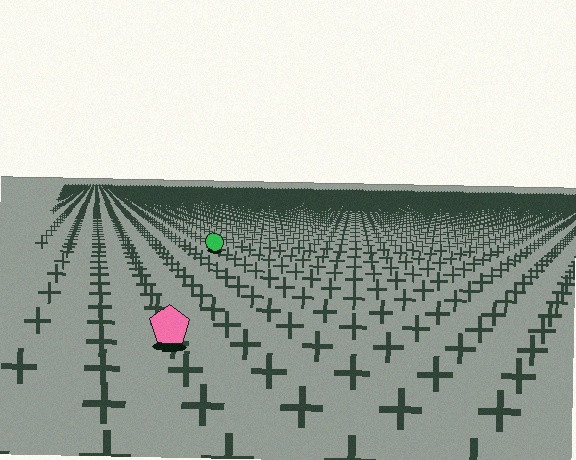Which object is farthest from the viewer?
The green circle is farthest from the viewer. It appears smaller and the ground texture around it is denser.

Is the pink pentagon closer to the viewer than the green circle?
Yes. The pink pentagon is closer — you can tell from the texture gradient: the ground texture is coarser near it.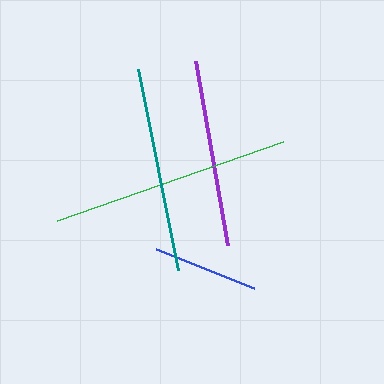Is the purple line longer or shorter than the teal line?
The teal line is longer than the purple line.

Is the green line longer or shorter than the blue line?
The green line is longer than the blue line.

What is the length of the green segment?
The green segment is approximately 240 pixels long.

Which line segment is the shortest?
The blue line is the shortest at approximately 106 pixels.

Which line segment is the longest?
The green line is the longest at approximately 240 pixels.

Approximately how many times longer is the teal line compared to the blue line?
The teal line is approximately 1.9 times the length of the blue line.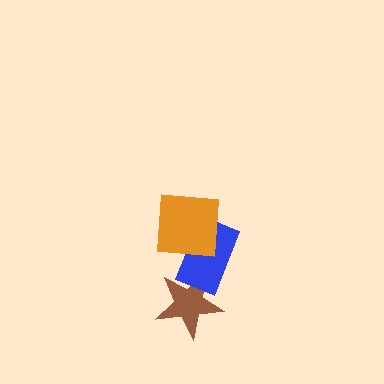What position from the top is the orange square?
The orange square is 1st from the top.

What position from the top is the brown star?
The brown star is 3rd from the top.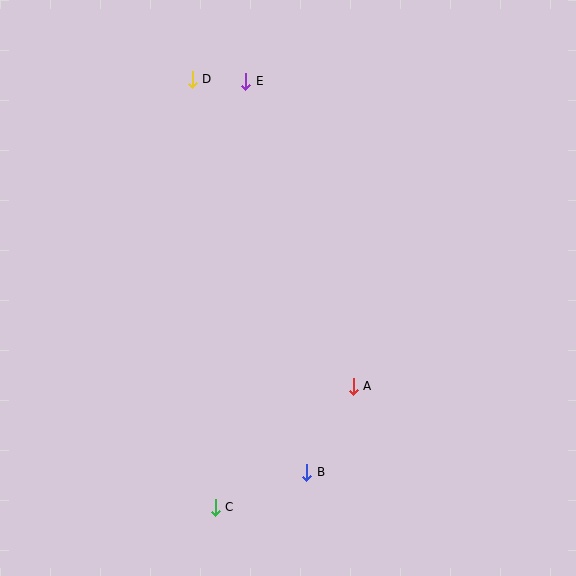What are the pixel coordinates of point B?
Point B is at (307, 472).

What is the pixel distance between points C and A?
The distance between C and A is 184 pixels.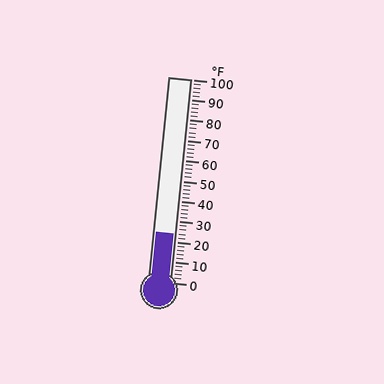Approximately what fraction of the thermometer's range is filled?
The thermometer is filled to approximately 25% of its range.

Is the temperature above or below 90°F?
The temperature is below 90°F.